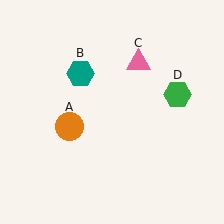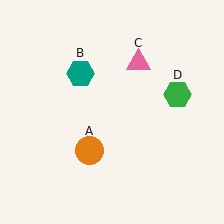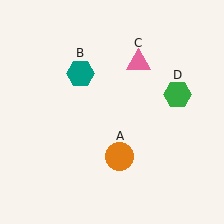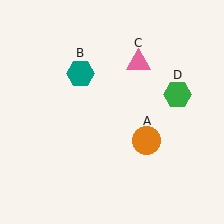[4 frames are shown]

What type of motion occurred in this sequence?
The orange circle (object A) rotated counterclockwise around the center of the scene.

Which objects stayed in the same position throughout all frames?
Teal hexagon (object B) and pink triangle (object C) and green hexagon (object D) remained stationary.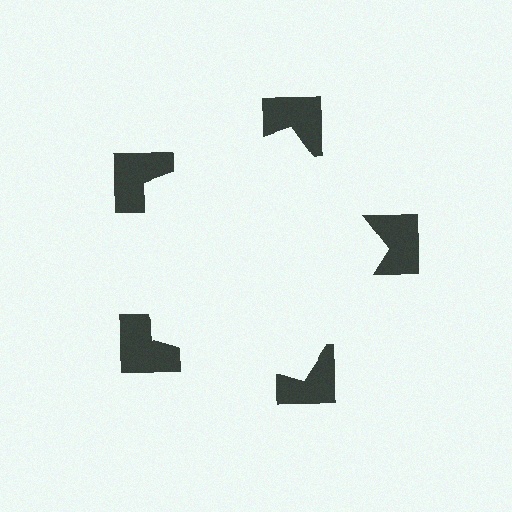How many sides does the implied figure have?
5 sides.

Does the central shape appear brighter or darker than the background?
It typically appears slightly brighter than the background, even though no actual brightness change is drawn.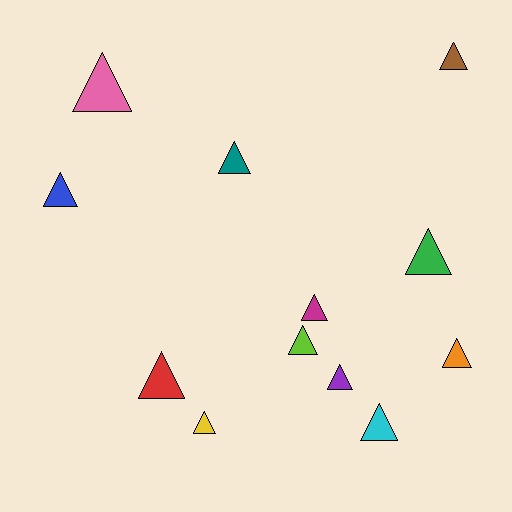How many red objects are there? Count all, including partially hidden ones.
There is 1 red object.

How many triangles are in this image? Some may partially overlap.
There are 12 triangles.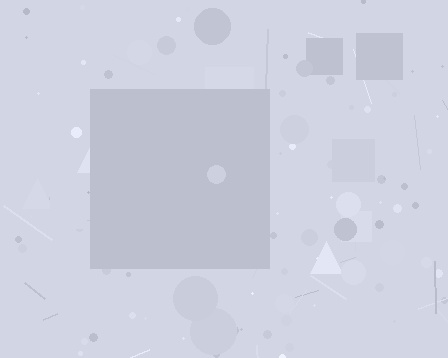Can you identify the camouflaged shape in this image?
The camouflaged shape is a square.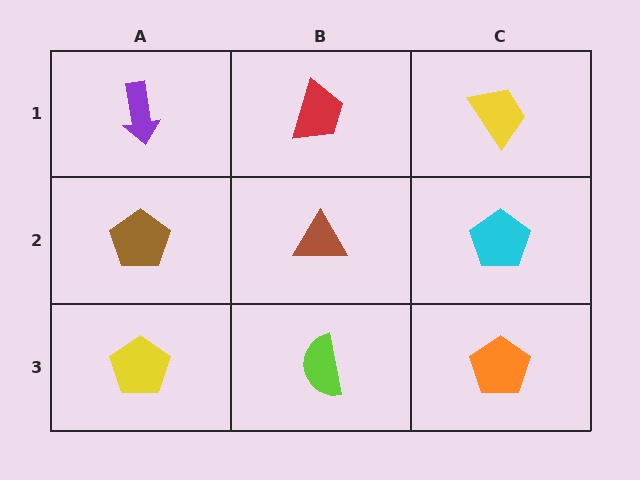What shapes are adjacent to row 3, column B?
A brown triangle (row 2, column B), a yellow pentagon (row 3, column A), an orange pentagon (row 3, column C).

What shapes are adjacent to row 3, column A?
A brown pentagon (row 2, column A), a lime semicircle (row 3, column B).